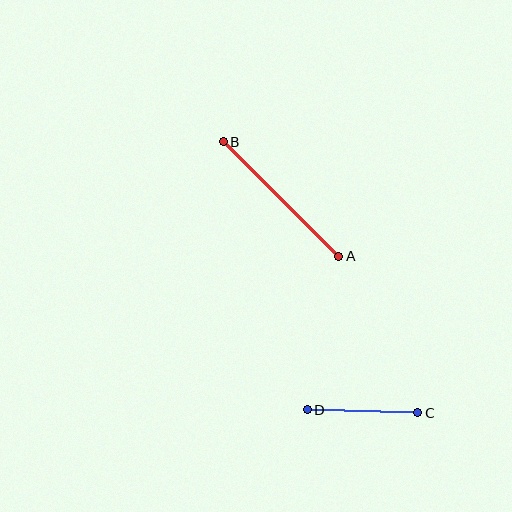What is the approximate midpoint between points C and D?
The midpoint is at approximately (363, 411) pixels.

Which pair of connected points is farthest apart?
Points A and B are farthest apart.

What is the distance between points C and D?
The distance is approximately 111 pixels.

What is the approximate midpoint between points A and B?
The midpoint is at approximately (281, 199) pixels.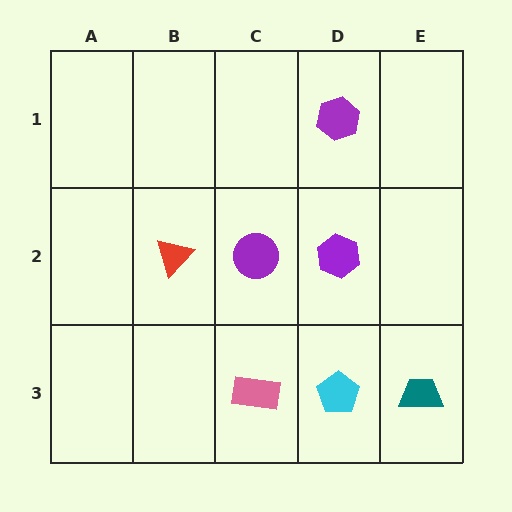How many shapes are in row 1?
1 shape.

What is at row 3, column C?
A pink rectangle.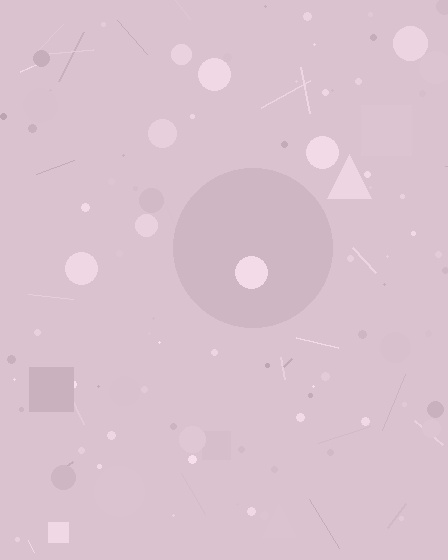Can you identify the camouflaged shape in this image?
The camouflaged shape is a circle.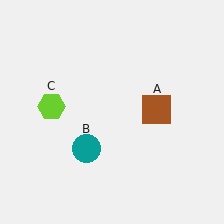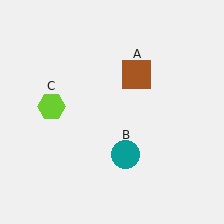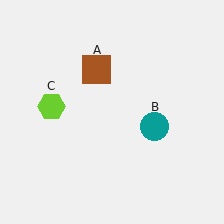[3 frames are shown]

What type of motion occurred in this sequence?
The brown square (object A), teal circle (object B) rotated counterclockwise around the center of the scene.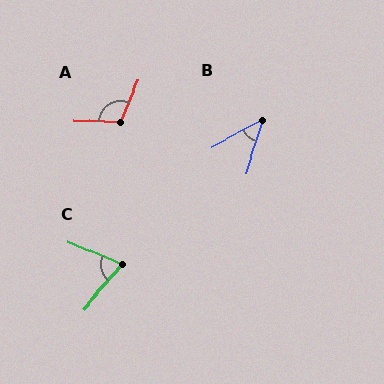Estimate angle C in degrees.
Approximately 72 degrees.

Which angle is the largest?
A, at approximately 111 degrees.